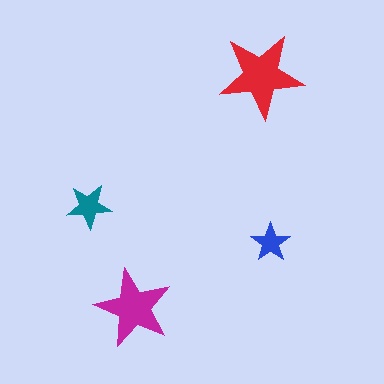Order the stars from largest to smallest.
the red one, the magenta one, the teal one, the blue one.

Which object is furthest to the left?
The teal star is leftmost.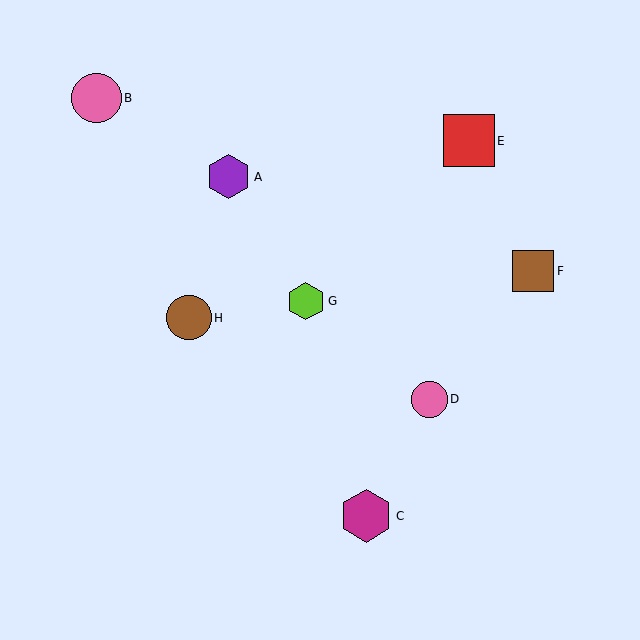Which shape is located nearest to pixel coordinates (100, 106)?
The pink circle (labeled B) at (96, 98) is nearest to that location.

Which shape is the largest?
The magenta hexagon (labeled C) is the largest.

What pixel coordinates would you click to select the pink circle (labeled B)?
Click at (96, 98) to select the pink circle B.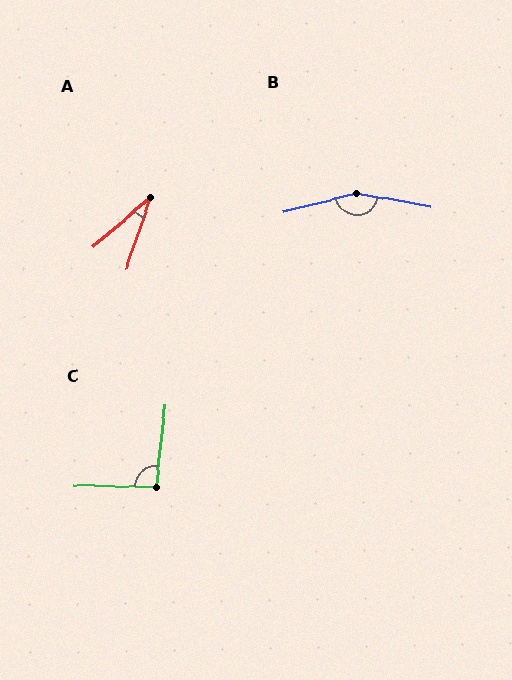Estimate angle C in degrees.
Approximately 95 degrees.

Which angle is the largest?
B, at approximately 156 degrees.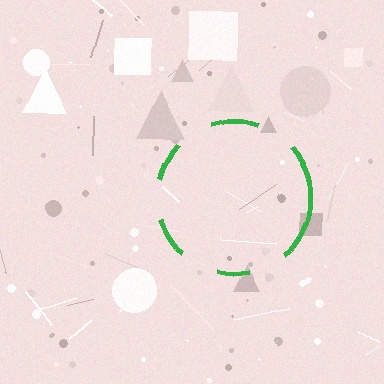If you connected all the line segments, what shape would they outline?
They would outline a circle.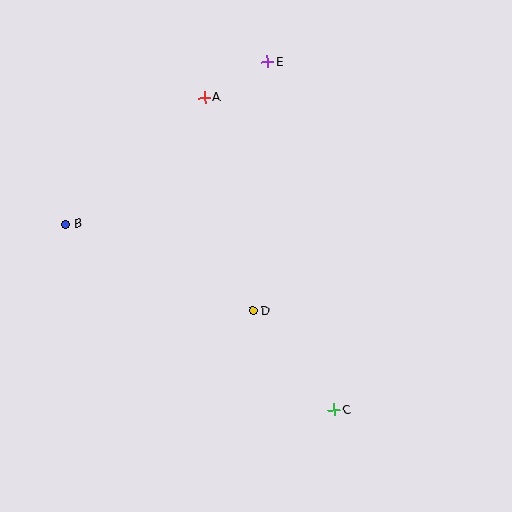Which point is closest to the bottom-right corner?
Point C is closest to the bottom-right corner.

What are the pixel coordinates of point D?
Point D is at (253, 311).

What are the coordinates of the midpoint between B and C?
The midpoint between B and C is at (200, 317).